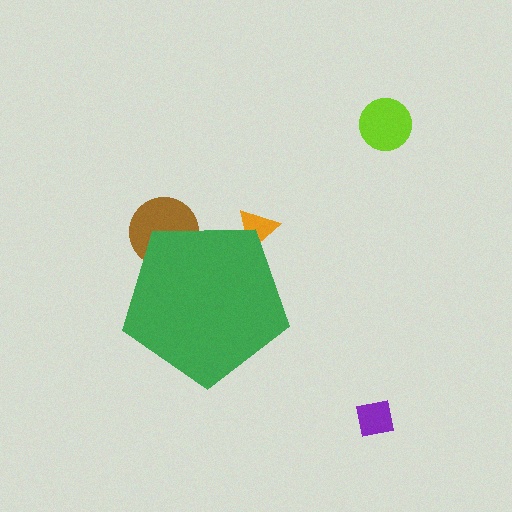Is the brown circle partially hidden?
Yes, the brown circle is partially hidden behind the green pentagon.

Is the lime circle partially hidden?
No, the lime circle is fully visible.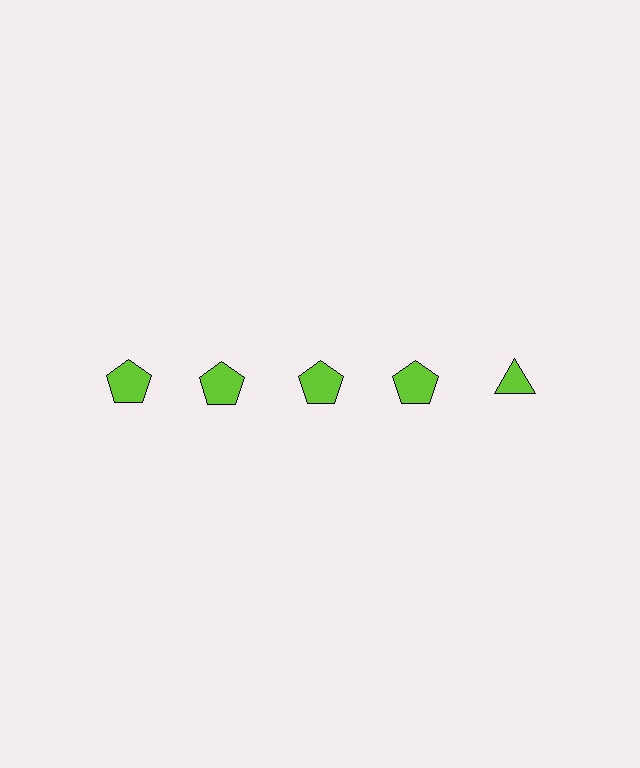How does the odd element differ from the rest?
It has a different shape: triangle instead of pentagon.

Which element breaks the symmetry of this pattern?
The lime triangle in the top row, rightmost column breaks the symmetry. All other shapes are lime pentagons.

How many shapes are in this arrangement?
There are 5 shapes arranged in a grid pattern.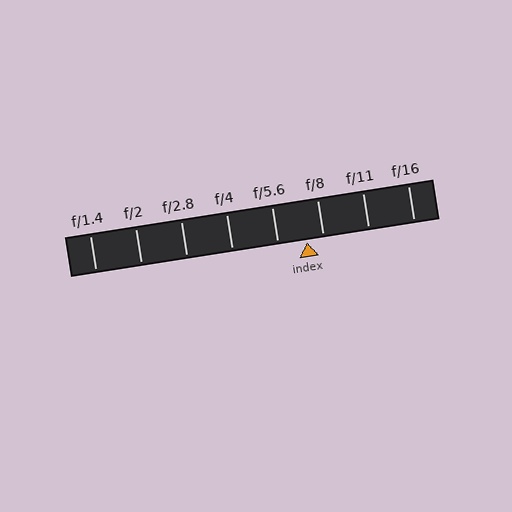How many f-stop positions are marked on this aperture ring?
There are 8 f-stop positions marked.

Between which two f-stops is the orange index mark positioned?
The index mark is between f/5.6 and f/8.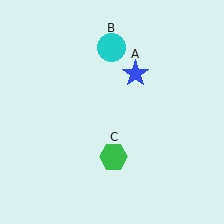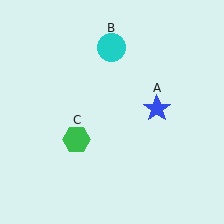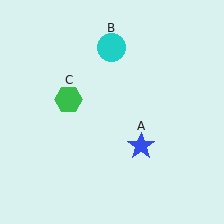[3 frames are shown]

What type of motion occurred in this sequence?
The blue star (object A), green hexagon (object C) rotated clockwise around the center of the scene.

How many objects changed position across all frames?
2 objects changed position: blue star (object A), green hexagon (object C).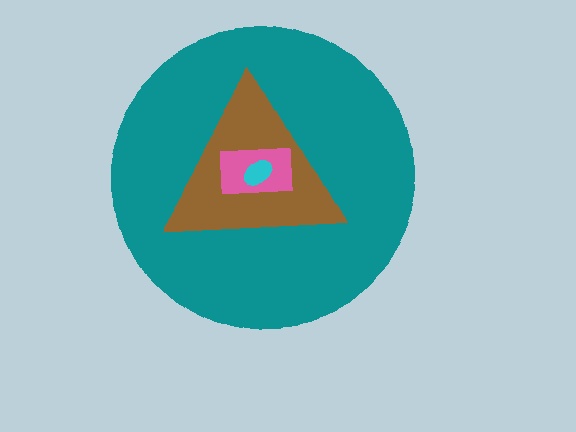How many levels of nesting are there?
4.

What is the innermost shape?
The cyan ellipse.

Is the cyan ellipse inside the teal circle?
Yes.